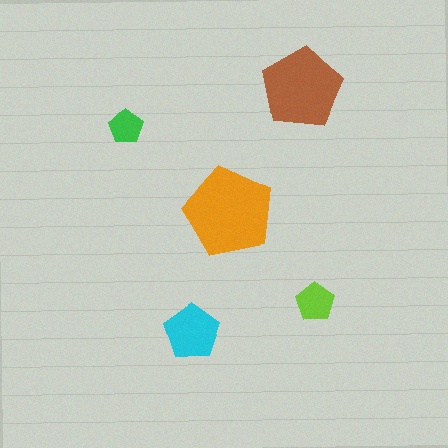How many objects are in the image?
There are 5 objects in the image.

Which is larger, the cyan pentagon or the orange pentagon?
The orange one.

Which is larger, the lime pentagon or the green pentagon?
The lime one.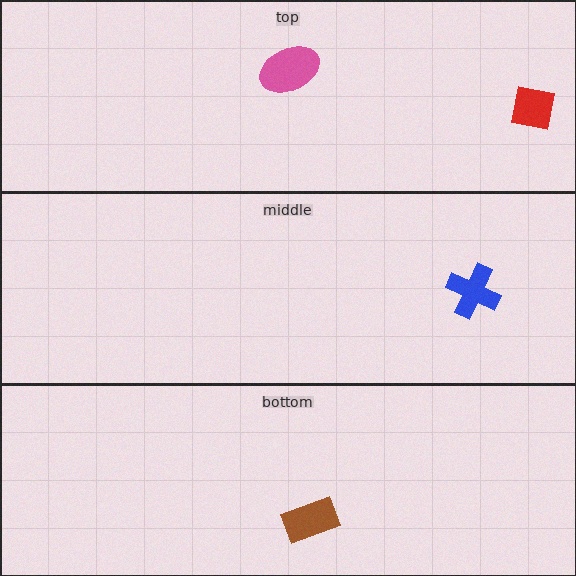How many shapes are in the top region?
2.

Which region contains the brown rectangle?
The bottom region.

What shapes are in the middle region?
The blue cross.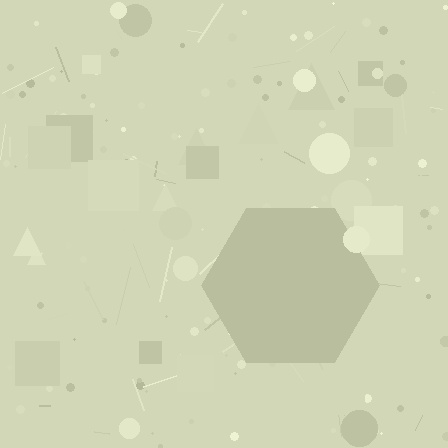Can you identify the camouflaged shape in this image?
The camouflaged shape is a hexagon.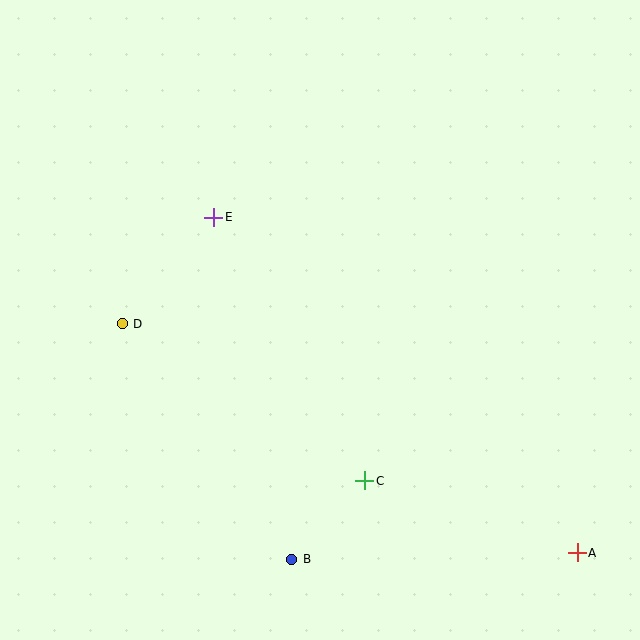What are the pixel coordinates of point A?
Point A is at (577, 553).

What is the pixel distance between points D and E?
The distance between D and E is 140 pixels.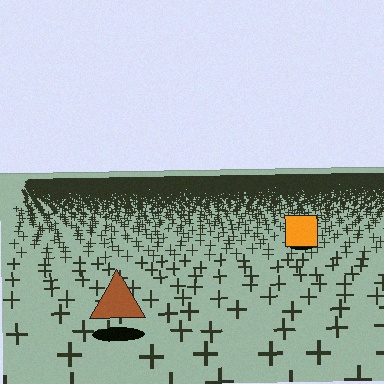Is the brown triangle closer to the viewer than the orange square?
Yes. The brown triangle is closer — you can tell from the texture gradient: the ground texture is coarser near it.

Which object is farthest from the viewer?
The orange square is farthest from the viewer. It appears smaller and the ground texture around it is denser.